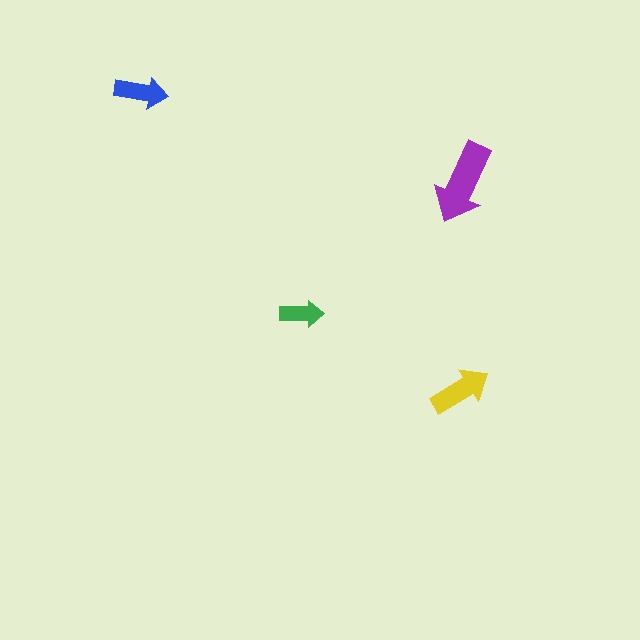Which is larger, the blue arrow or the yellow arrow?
The yellow one.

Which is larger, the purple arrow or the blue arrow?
The purple one.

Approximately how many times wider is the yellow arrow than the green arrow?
About 1.5 times wider.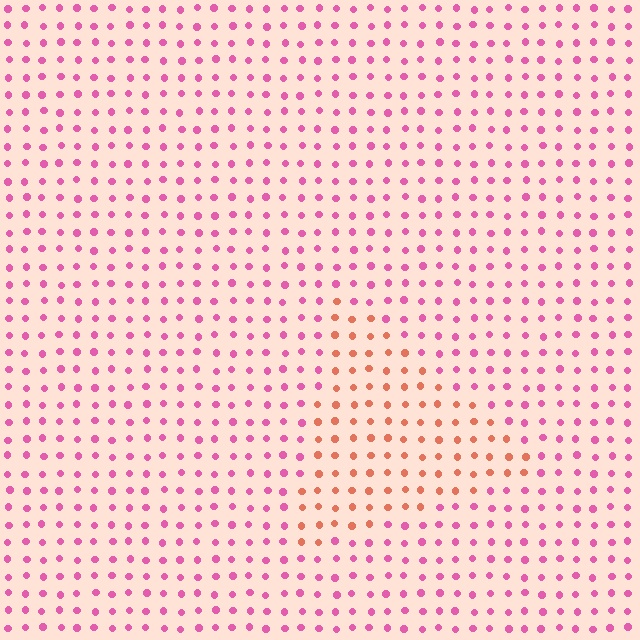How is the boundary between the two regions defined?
The boundary is defined purely by a slight shift in hue (about 46 degrees). Spacing, size, and orientation are identical on both sides.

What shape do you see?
I see a triangle.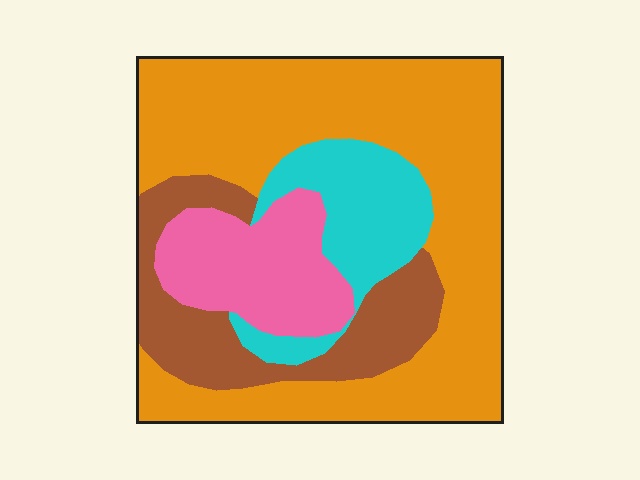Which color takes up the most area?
Orange, at roughly 55%.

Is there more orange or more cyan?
Orange.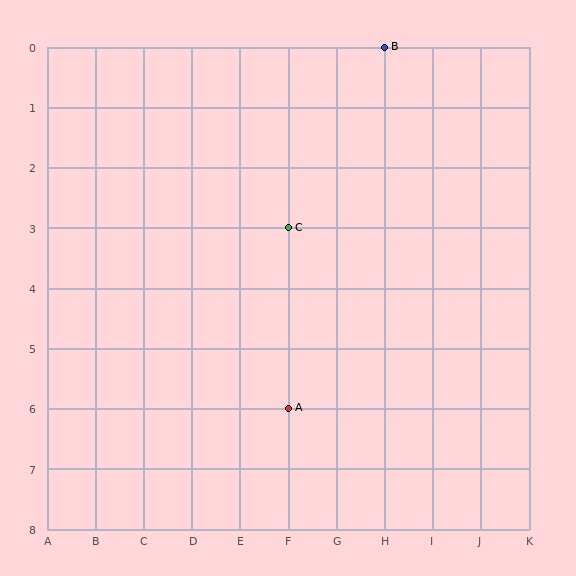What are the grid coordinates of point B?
Point B is at grid coordinates (H, 0).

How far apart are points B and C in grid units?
Points B and C are 2 columns and 3 rows apart (about 3.6 grid units diagonally).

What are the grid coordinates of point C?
Point C is at grid coordinates (F, 3).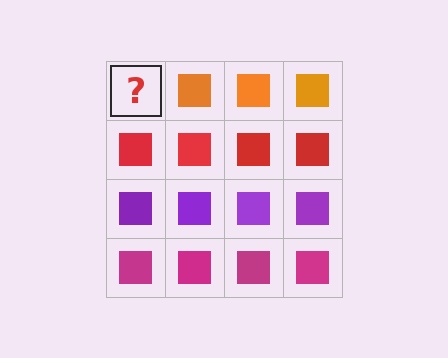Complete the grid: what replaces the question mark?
The question mark should be replaced with an orange square.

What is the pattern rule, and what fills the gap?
The rule is that each row has a consistent color. The gap should be filled with an orange square.